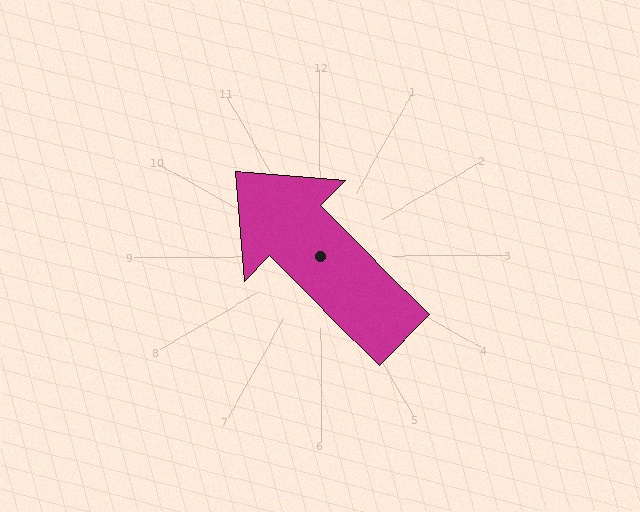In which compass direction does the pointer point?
Northwest.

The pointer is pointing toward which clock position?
Roughly 11 o'clock.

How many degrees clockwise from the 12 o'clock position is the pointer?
Approximately 315 degrees.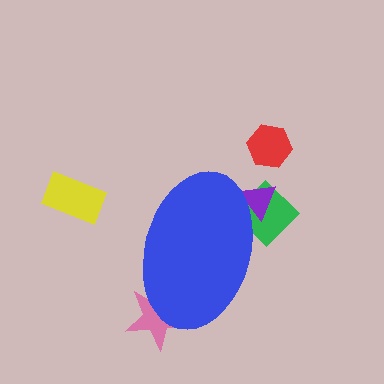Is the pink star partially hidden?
Yes, the pink star is partially hidden behind the blue ellipse.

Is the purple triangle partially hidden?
Yes, the purple triangle is partially hidden behind the blue ellipse.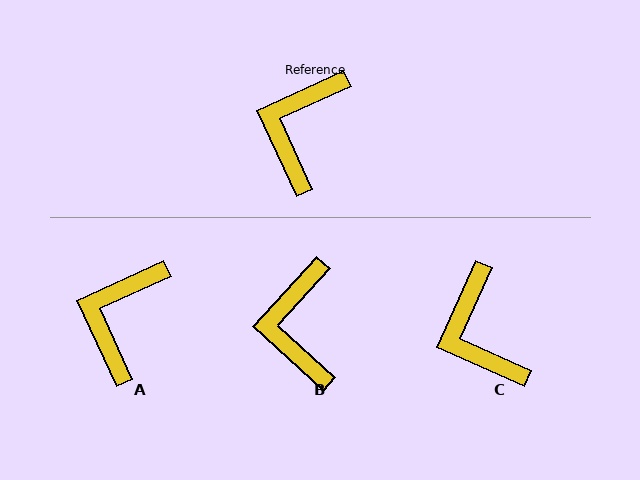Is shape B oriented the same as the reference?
No, it is off by about 23 degrees.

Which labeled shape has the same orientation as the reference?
A.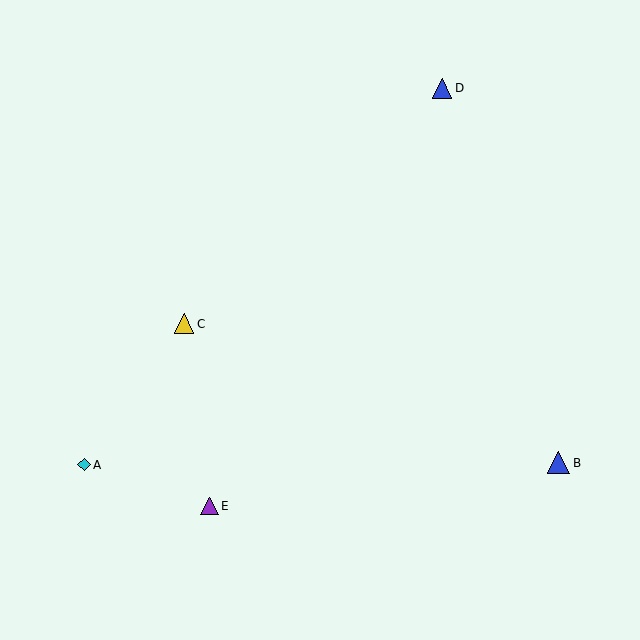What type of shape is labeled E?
Shape E is a purple triangle.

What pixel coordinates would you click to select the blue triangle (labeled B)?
Click at (559, 463) to select the blue triangle B.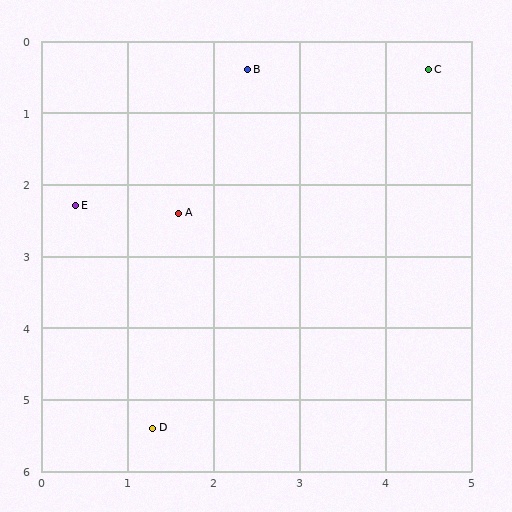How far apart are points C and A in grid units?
Points C and A are about 3.5 grid units apart.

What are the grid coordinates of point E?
Point E is at approximately (0.4, 2.3).